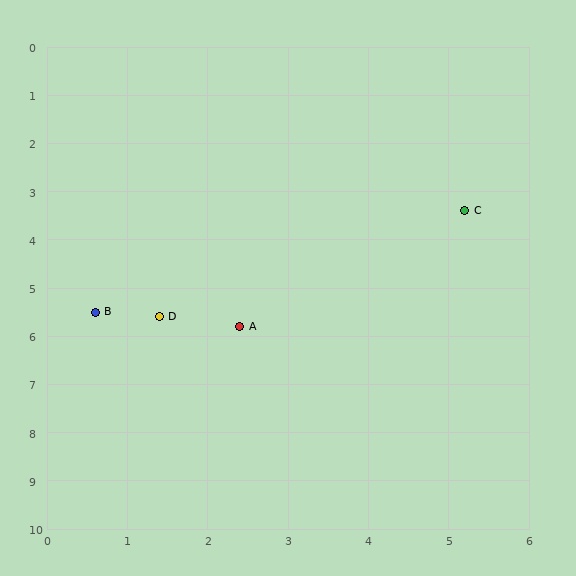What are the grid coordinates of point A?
Point A is at approximately (2.4, 5.8).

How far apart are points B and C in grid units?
Points B and C are about 5.1 grid units apart.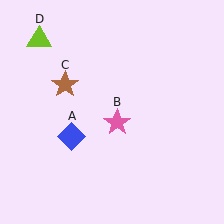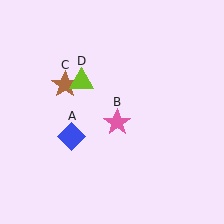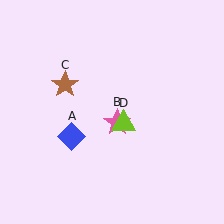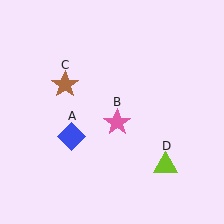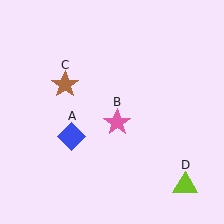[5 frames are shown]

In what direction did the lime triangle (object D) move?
The lime triangle (object D) moved down and to the right.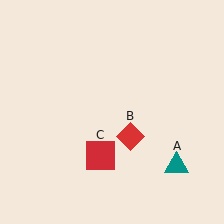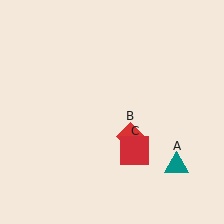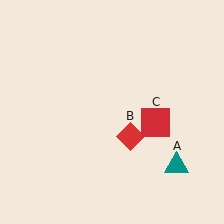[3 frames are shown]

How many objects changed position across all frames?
1 object changed position: red square (object C).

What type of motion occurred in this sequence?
The red square (object C) rotated counterclockwise around the center of the scene.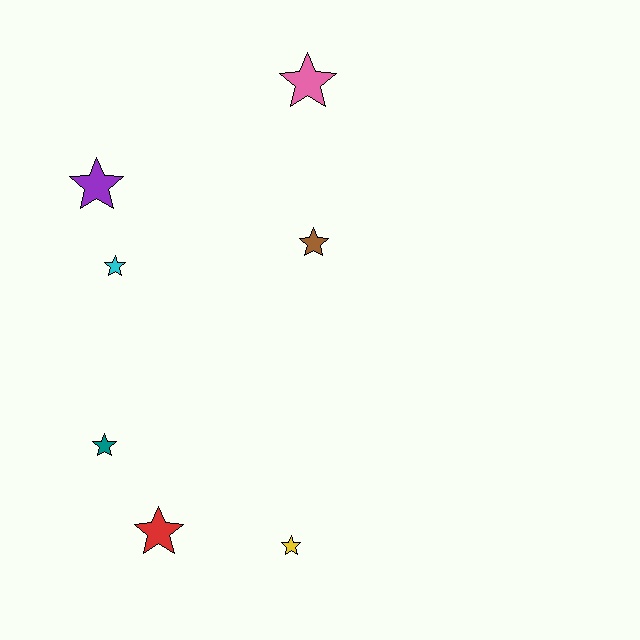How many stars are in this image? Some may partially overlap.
There are 7 stars.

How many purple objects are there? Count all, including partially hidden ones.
There is 1 purple object.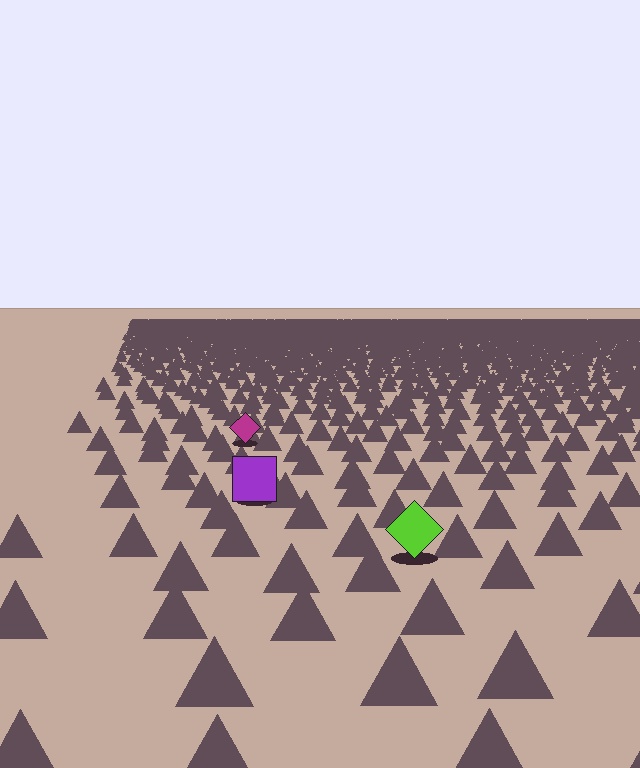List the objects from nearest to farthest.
From nearest to farthest: the lime diamond, the purple square, the magenta diamond.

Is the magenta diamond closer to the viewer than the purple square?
No. The purple square is closer — you can tell from the texture gradient: the ground texture is coarser near it.